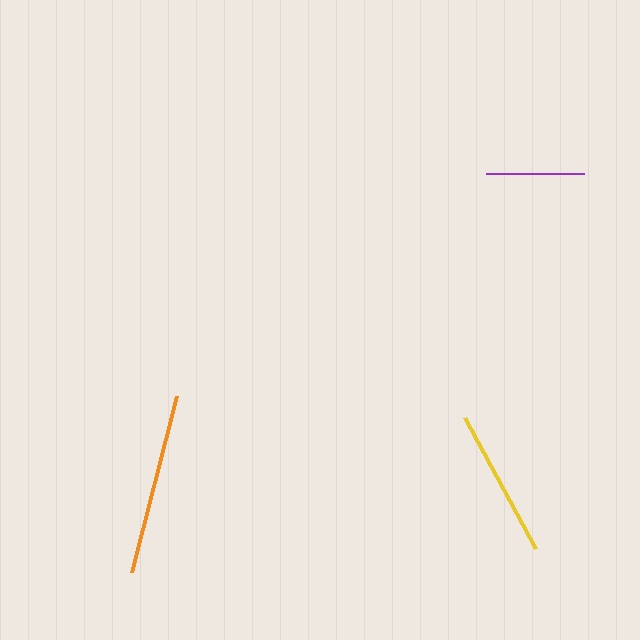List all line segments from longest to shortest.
From longest to shortest: orange, yellow, purple.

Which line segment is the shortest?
The purple line is the shortest at approximately 98 pixels.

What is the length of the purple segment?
The purple segment is approximately 98 pixels long.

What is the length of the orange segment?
The orange segment is approximately 181 pixels long.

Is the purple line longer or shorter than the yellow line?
The yellow line is longer than the purple line.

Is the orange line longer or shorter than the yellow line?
The orange line is longer than the yellow line.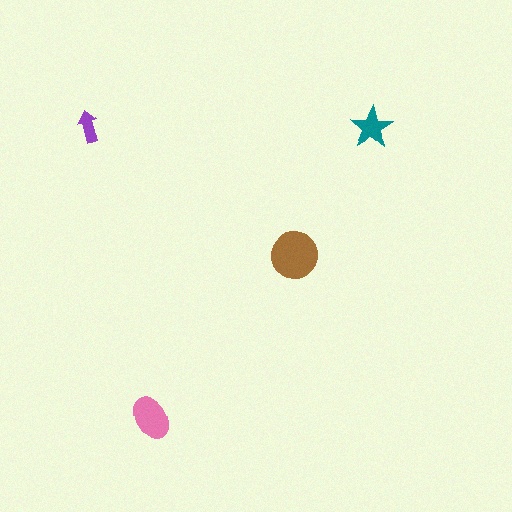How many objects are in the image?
There are 4 objects in the image.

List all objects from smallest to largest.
The purple arrow, the teal star, the pink ellipse, the brown circle.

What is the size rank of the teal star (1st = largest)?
3rd.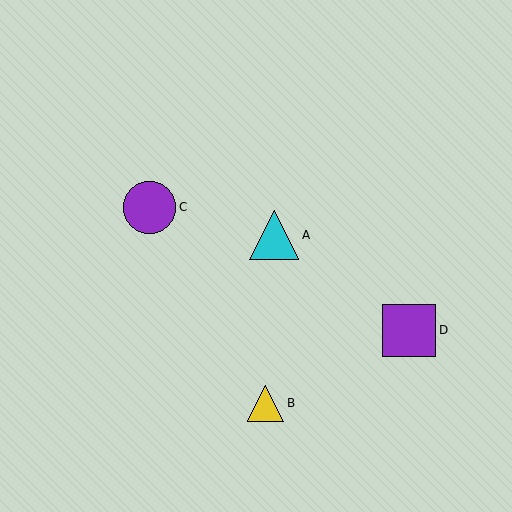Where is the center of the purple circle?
The center of the purple circle is at (150, 207).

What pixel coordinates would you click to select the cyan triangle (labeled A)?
Click at (274, 235) to select the cyan triangle A.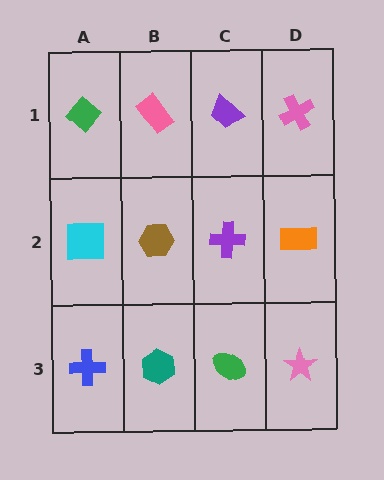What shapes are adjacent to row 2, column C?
A purple trapezoid (row 1, column C), a green ellipse (row 3, column C), a brown hexagon (row 2, column B), an orange rectangle (row 2, column D).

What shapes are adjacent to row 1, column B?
A brown hexagon (row 2, column B), a green diamond (row 1, column A), a purple trapezoid (row 1, column C).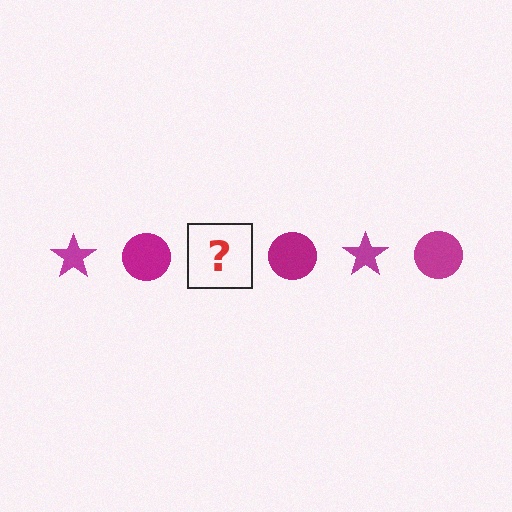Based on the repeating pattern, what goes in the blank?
The blank should be a magenta star.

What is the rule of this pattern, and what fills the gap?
The rule is that the pattern cycles through star, circle shapes in magenta. The gap should be filled with a magenta star.